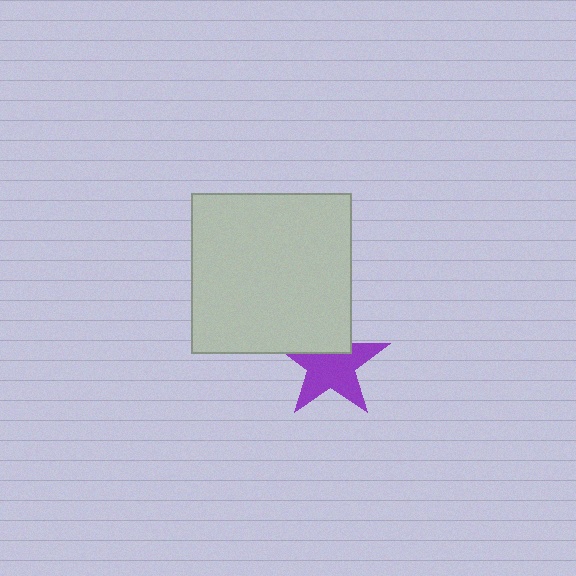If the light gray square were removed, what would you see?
You would see the complete purple star.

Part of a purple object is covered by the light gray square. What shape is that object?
It is a star.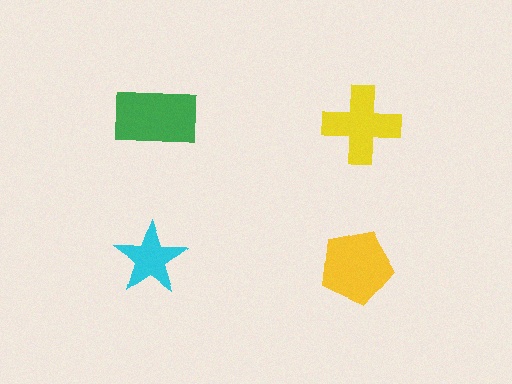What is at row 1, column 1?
A green rectangle.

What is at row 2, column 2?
A yellow pentagon.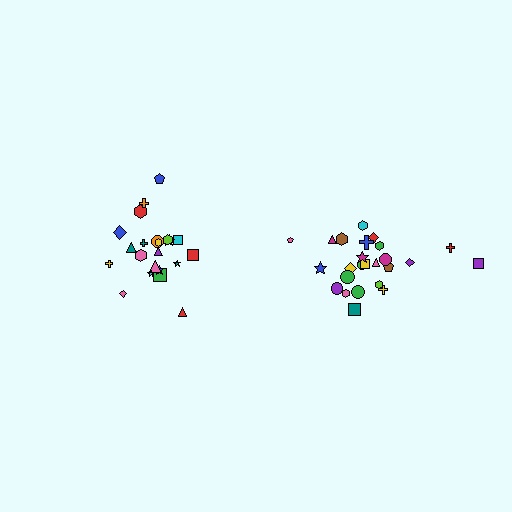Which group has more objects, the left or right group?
The right group.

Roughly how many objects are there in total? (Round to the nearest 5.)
Roughly 45 objects in total.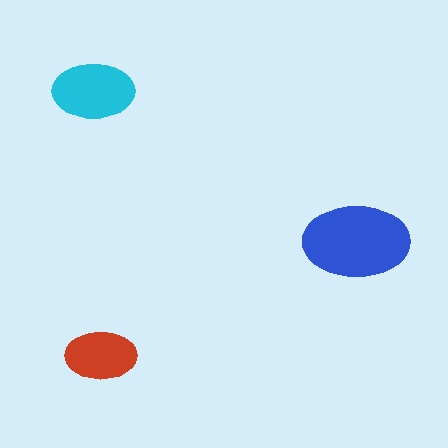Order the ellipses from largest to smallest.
the blue one, the cyan one, the red one.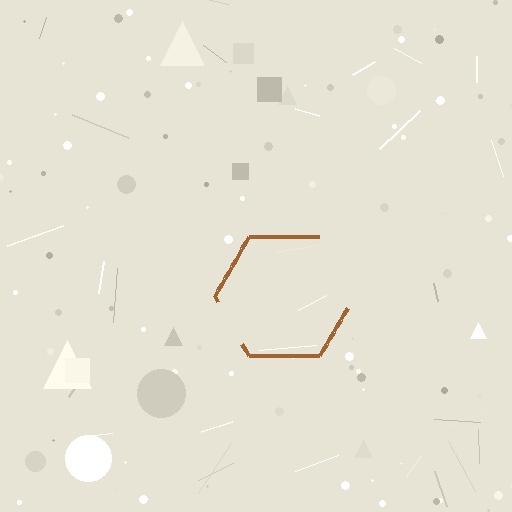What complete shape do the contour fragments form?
The contour fragments form a hexagon.